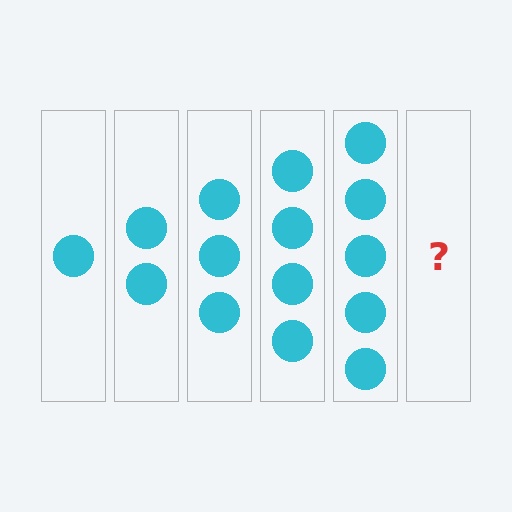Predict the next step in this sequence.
The next step is 6 circles.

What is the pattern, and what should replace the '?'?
The pattern is that each step adds one more circle. The '?' should be 6 circles.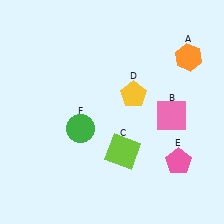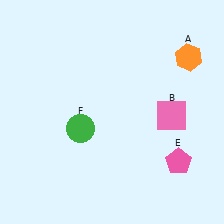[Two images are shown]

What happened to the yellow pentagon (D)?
The yellow pentagon (D) was removed in Image 2. It was in the top-right area of Image 1.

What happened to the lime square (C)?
The lime square (C) was removed in Image 2. It was in the bottom-right area of Image 1.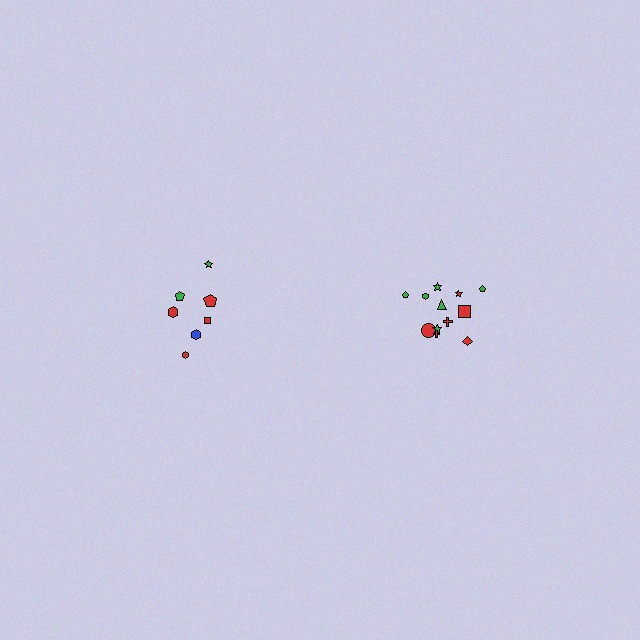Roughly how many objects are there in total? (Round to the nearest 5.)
Roughly 20 objects in total.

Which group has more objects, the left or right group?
The right group.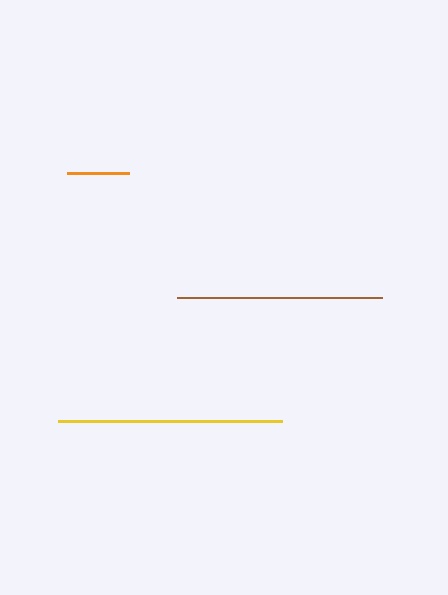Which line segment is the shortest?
The orange line is the shortest at approximately 63 pixels.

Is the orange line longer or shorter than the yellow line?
The yellow line is longer than the orange line.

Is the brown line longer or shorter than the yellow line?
The yellow line is longer than the brown line.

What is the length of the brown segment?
The brown segment is approximately 206 pixels long.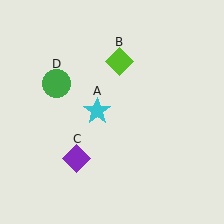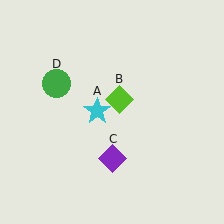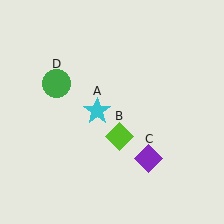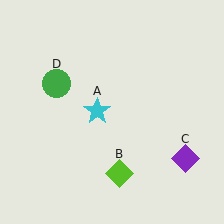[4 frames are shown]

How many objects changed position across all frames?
2 objects changed position: lime diamond (object B), purple diamond (object C).